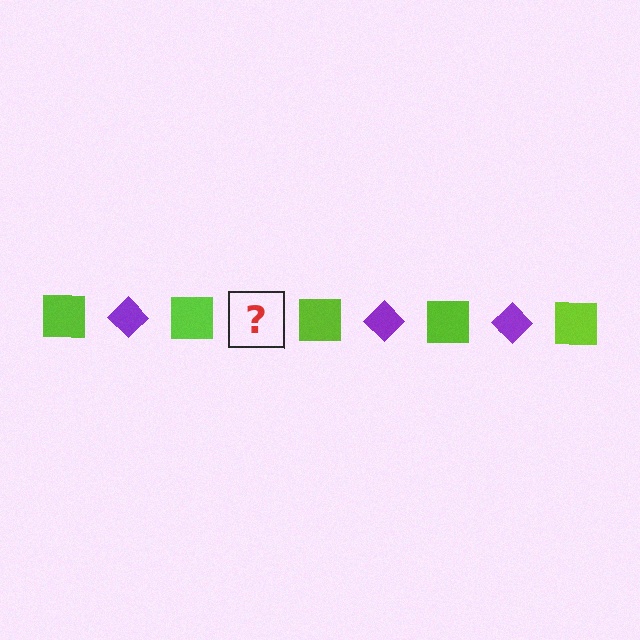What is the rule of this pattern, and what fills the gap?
The rule is that the pattern alternates between lime square and purple diamond. The gap should be filled with a purple diamond.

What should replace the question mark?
The question mark should be replaced with a purple diamond.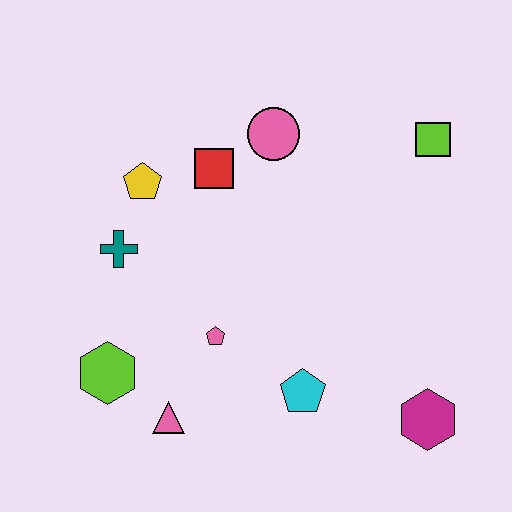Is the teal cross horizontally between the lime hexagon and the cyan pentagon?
Yes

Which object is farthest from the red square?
The magenta hexagon is farthest from the red square.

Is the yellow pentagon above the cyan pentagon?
Yes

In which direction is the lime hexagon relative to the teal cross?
The lime hexagon is below the teal cross.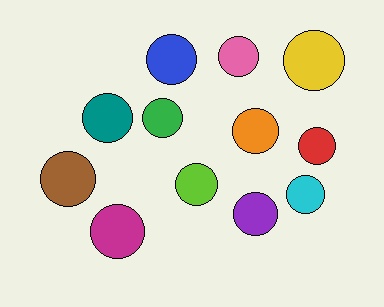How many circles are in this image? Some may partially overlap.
There are 12 circles.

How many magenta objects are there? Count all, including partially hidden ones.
There is 1 magenta object.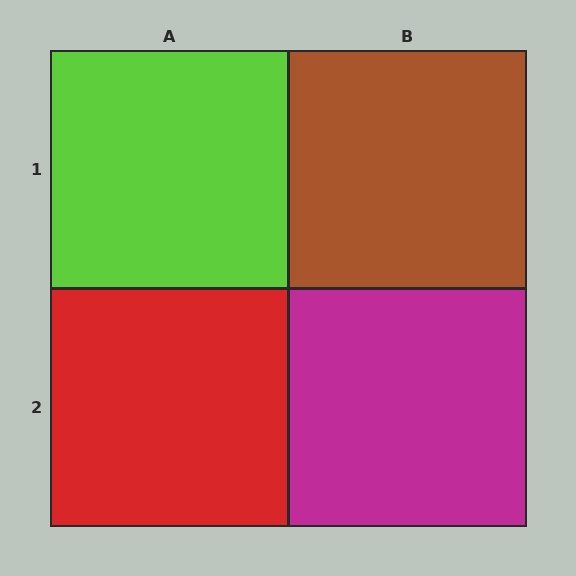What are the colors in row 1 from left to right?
Lime, brown.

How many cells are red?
1 cell is red.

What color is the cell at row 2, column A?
Red.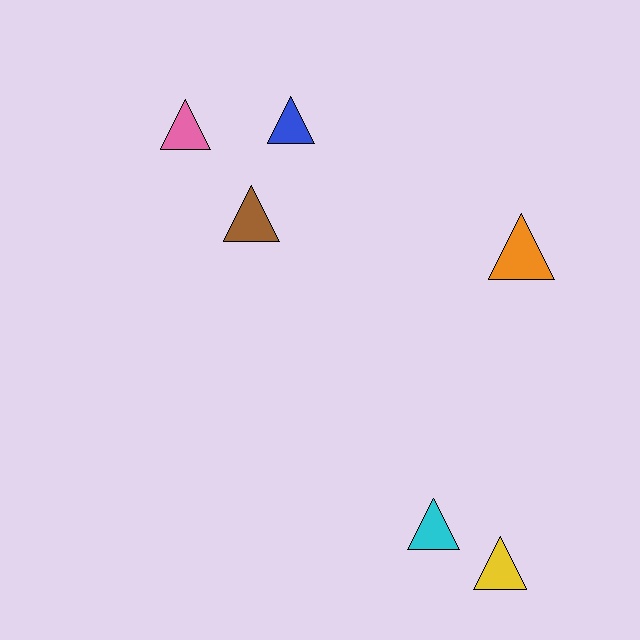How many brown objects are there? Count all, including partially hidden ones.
There is 1 brown object.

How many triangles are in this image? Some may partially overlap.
There are 6 triangles.